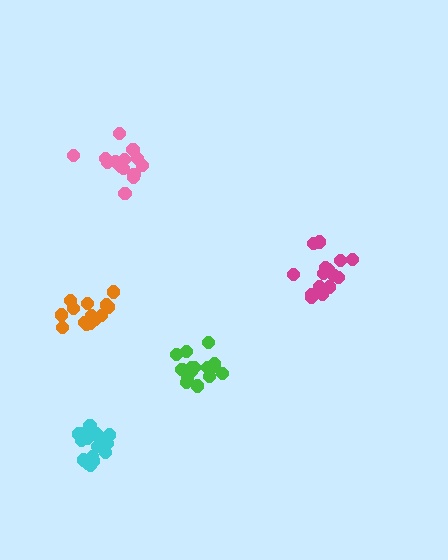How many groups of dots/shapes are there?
There are 5 groups.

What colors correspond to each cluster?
The clusters are colored: green, magenta, orange, cyan, pink.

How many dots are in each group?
Group 1: 15 dots, Group 2: 15 dots, Group 3: 16 dots, Group 4: 19 dots, Group 5: 15 dots (80 total).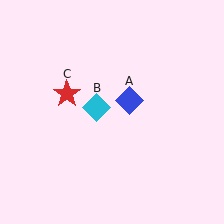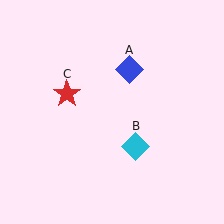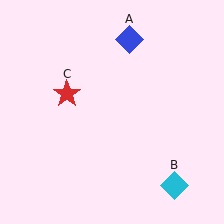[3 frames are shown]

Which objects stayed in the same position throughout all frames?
Red star (object C) remained stationary.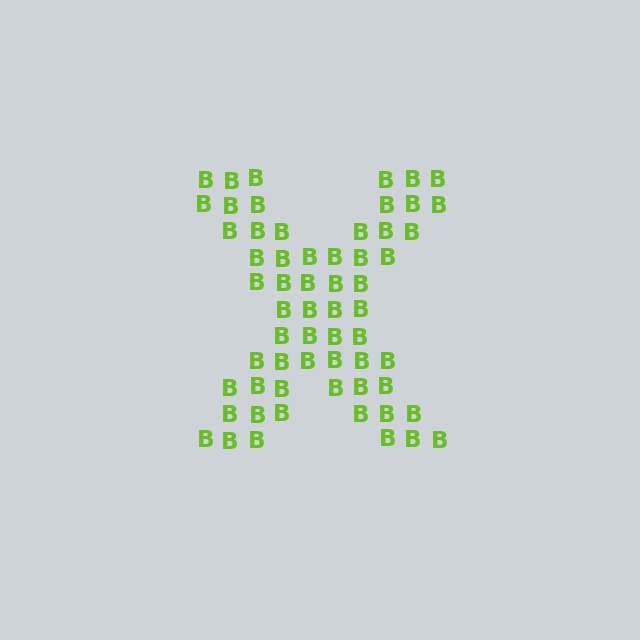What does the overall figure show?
The overall figure shows the letter X.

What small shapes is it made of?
It is made of small letter B's.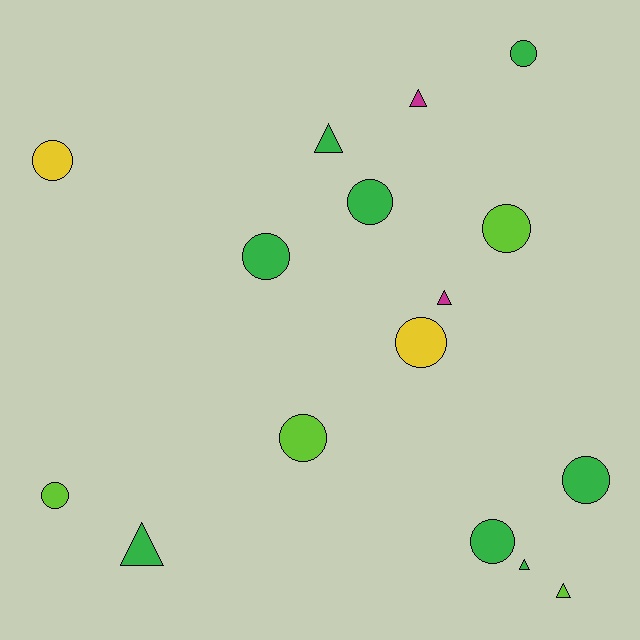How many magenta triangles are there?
There are 2 magenta triangles.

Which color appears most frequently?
Green, with 8 objects.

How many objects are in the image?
There are 16 objects.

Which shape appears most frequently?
Circle, with 10 objects.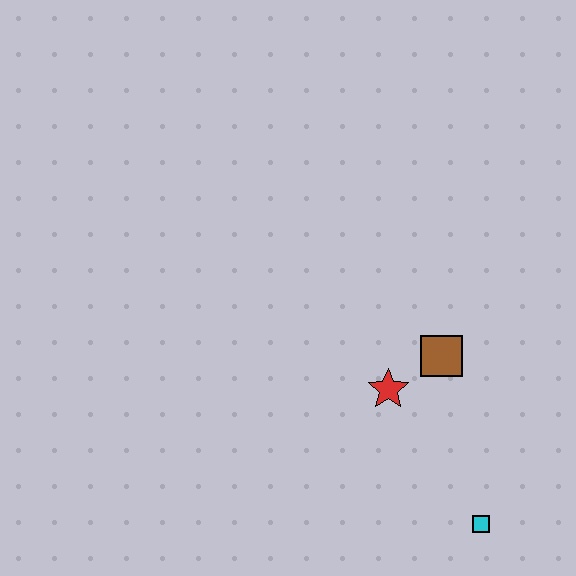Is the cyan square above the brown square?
No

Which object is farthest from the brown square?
The cyan square is farthest from the brown square.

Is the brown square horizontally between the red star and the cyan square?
Yes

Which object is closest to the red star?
The brown square is closest to the red star.